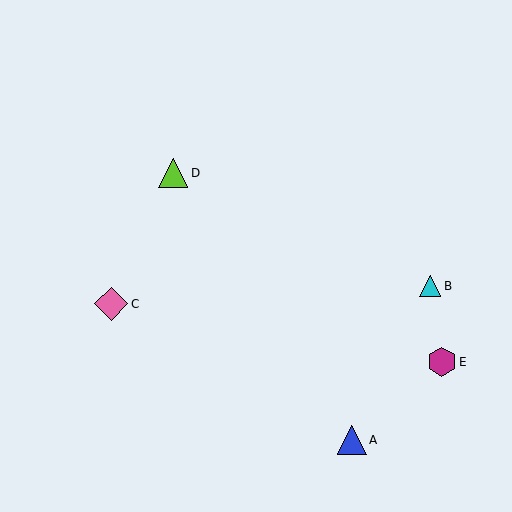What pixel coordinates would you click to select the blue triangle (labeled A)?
Click at (352, 440) to select the blue triangle A.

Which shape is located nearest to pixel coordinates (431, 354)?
The magenta hexagon (labeled E) at (442, 362) is nearest to that location.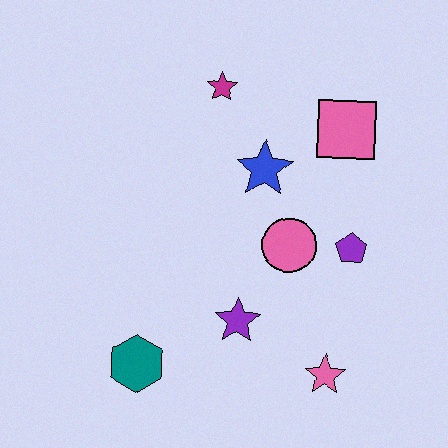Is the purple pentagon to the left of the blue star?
No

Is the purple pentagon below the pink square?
Yes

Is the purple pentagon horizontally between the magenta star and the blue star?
No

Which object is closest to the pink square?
The blue star is closest to the pink square.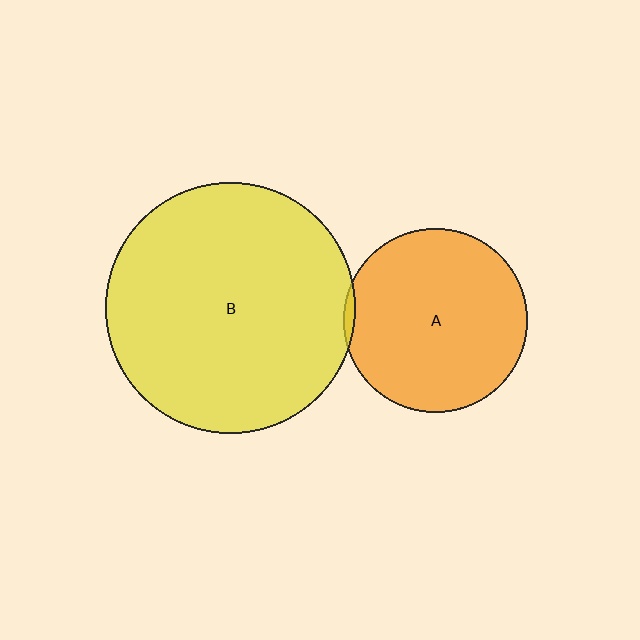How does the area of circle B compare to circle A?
Approximately 1.8 times.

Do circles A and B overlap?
Yes.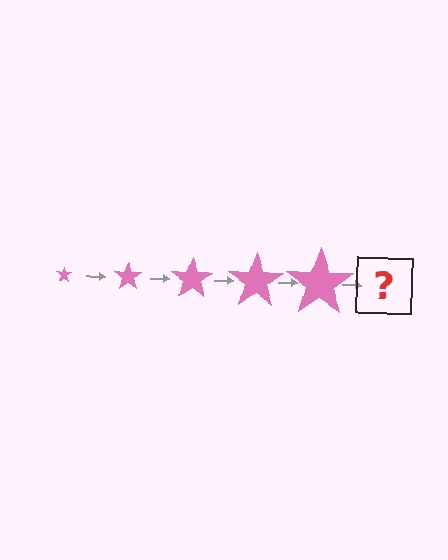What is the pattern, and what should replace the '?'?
The pattern is that the star gets progressively larger each step. The '?' should be a pink star, larger than the previous one.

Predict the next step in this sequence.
The next step is a pink star, larger than the previous one.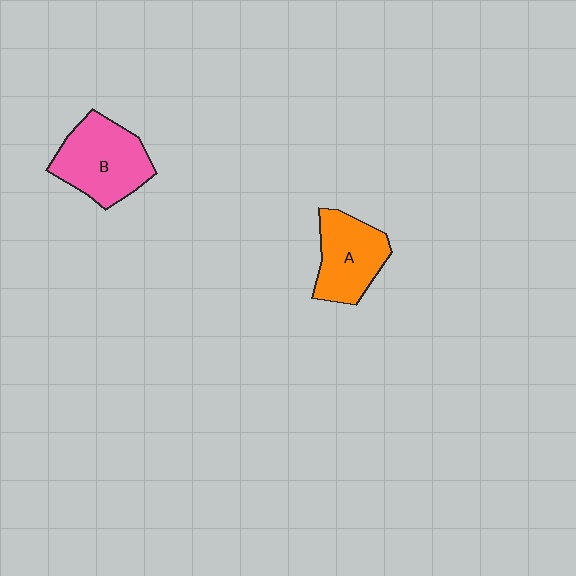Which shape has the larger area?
Shape B (pink).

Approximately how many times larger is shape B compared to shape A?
Approximately 1.2 times.